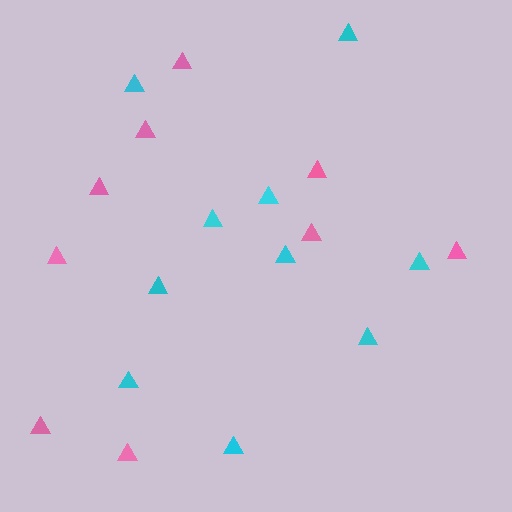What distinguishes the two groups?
There are 2 groups: one group of pink triangles (9) and one group of cyan triangles (10).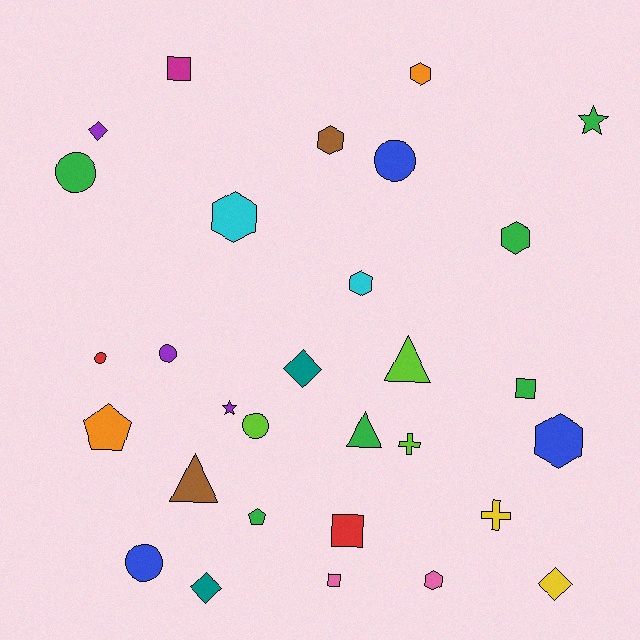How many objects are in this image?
There are 30 objects.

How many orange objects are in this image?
There are 2 orange objects.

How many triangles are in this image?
There are 3 triangles.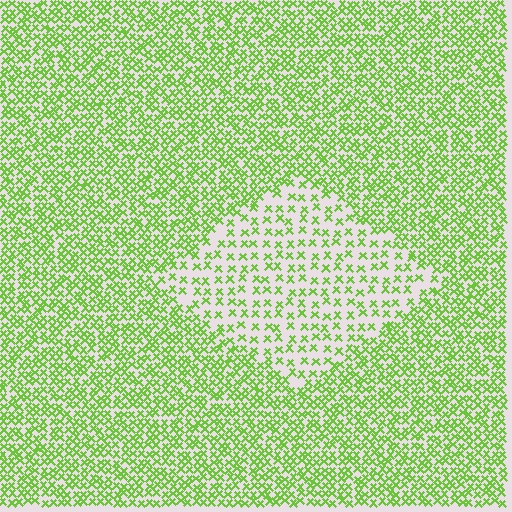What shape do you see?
I see a diamond.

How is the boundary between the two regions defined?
The boundary is defined by a change in element density (approximately 2.2x ratio). All elements are the same color, size, and shape.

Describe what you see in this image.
The image contains small lime elements arranged at two different densities. A diamond-shaped region is visible where the elements are less densely packed than the surrounding area.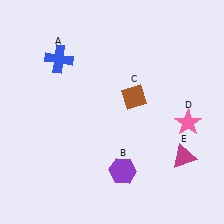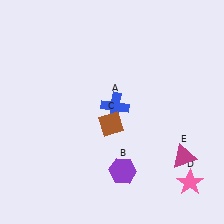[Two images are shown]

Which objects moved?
The objects that moved are: the blue cross (A), the brown diamond (C), the pink star (D).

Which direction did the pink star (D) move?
The pink star (D) moved down.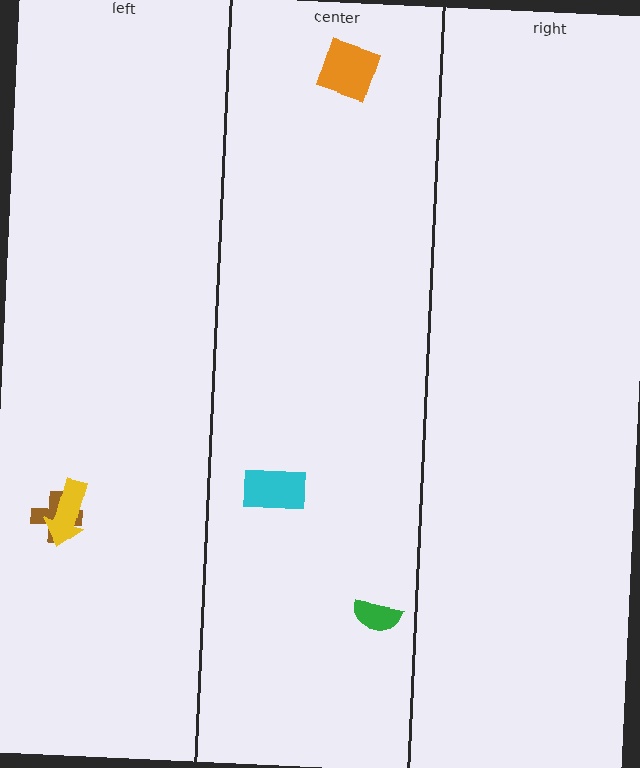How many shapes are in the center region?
3.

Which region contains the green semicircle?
The center region.